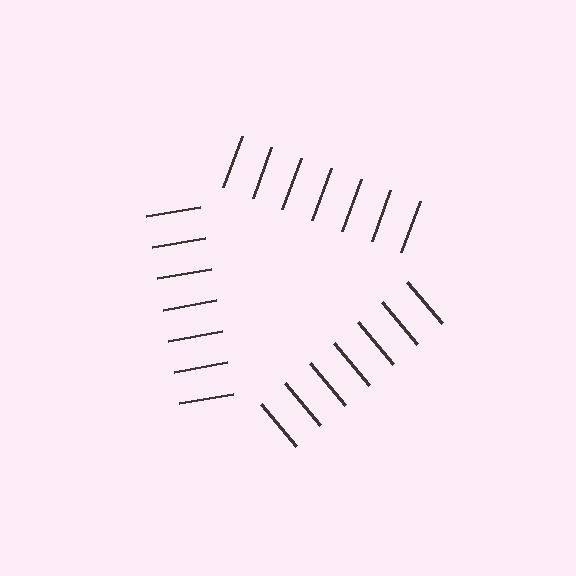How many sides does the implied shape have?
3 sides — the line-ends trace a triangle.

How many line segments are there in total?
21 — 7 along each of the 3 edges.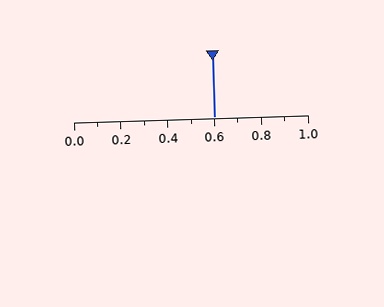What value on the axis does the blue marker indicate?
The marker indicates approximately 0.6.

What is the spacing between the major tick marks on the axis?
The major ticks are spaced 0.2 apart.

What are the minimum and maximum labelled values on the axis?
The axis runs from 0.0 to 1.0.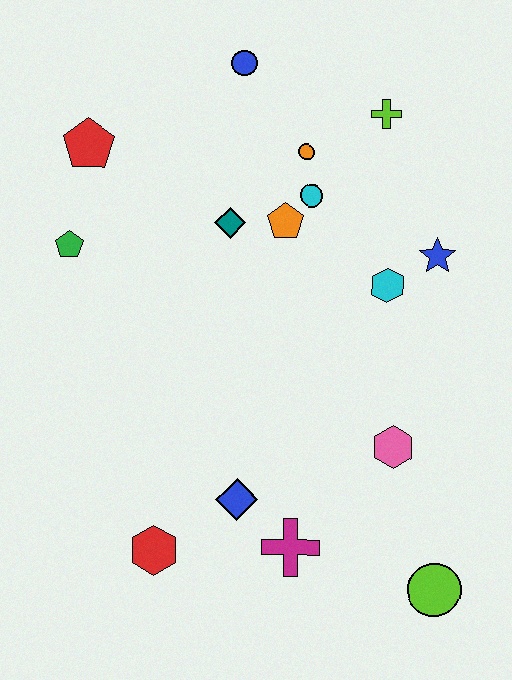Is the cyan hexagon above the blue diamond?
Yes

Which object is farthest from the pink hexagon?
The red pentagon is farthest from the pink hexagon.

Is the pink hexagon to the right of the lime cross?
Yes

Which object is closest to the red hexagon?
The blue diamond is closest to the red hexagon.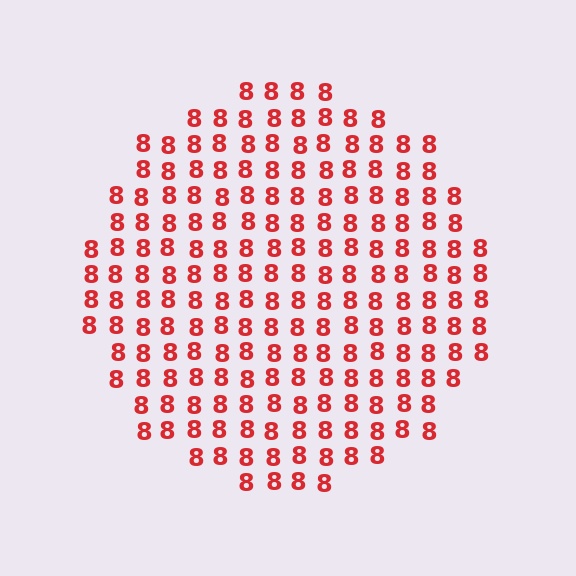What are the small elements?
The small elements are digit 8's.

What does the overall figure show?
The overall figure shows a circle.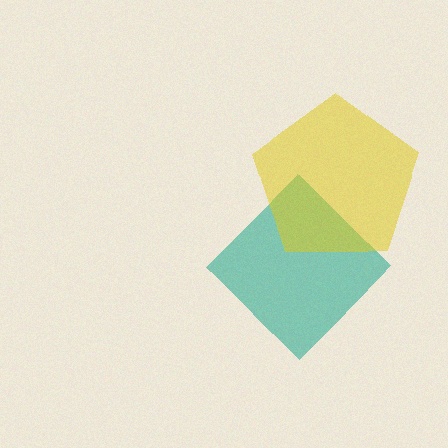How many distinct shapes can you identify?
There are 2 distinct shapes: a teal diamond, a yellow pentagon.